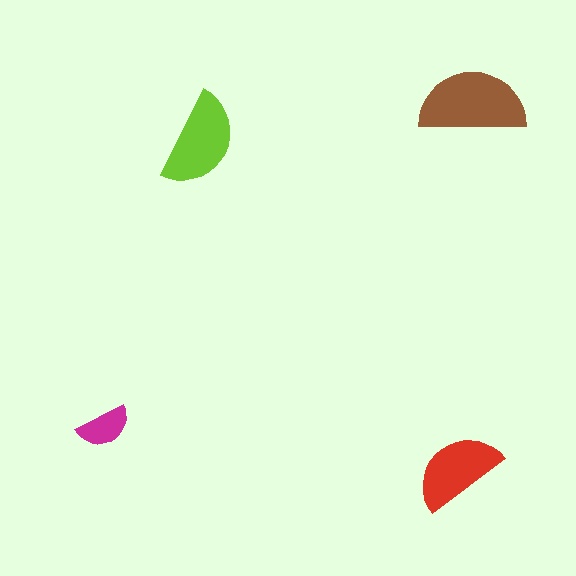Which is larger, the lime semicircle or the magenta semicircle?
The lime one.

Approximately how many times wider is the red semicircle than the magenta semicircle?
About 1.5 times wider.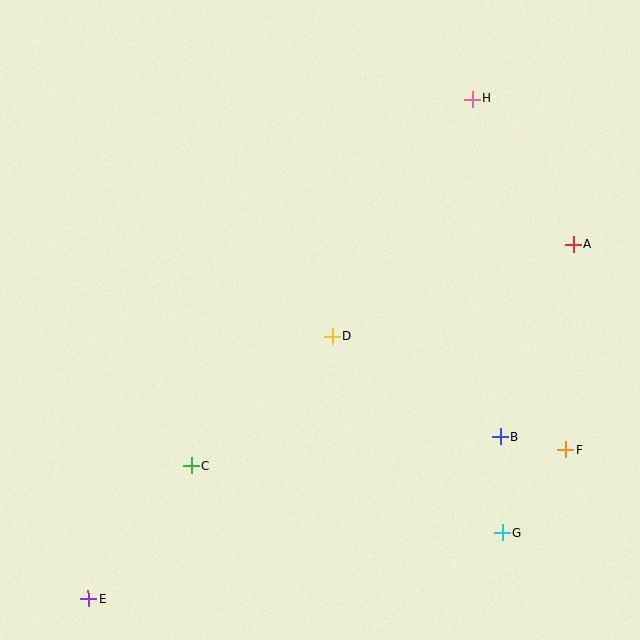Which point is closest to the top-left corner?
Point D is closest to the top-left corner.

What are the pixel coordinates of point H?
Point H is at (472, 99).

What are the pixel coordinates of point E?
Point E is at (88, 599).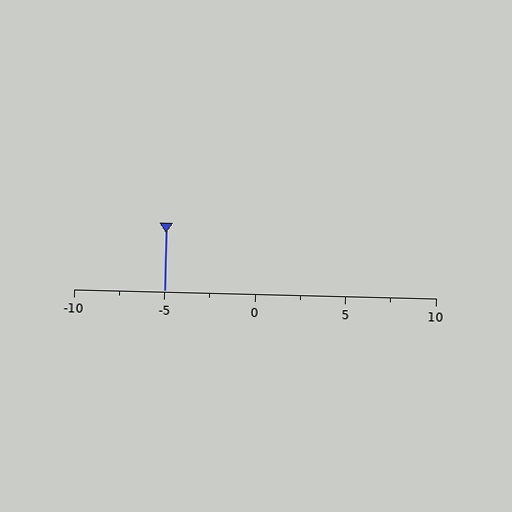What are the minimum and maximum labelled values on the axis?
The axis runs from -10 to 10.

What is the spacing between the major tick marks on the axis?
The major ticks are spaced 5 apart.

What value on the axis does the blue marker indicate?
The marker indicates approximately -5.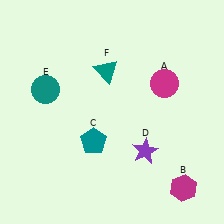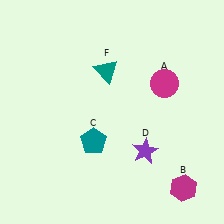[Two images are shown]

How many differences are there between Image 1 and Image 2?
There is 1 difference between the two images.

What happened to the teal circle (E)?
The teal circle (E) was removed in Image 2. It was in the top-left area of Image 1.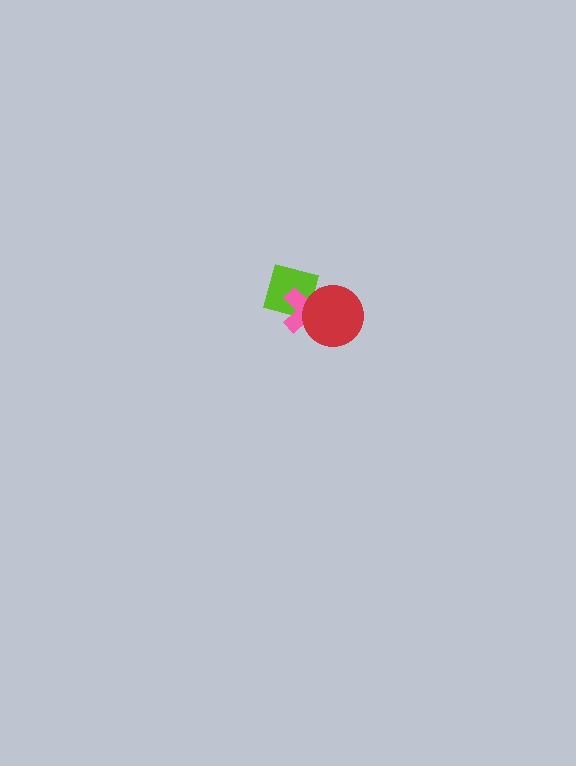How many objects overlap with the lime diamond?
2 objects overlap with the lime diamond.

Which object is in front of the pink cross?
The red circle is in front of the pink cross.